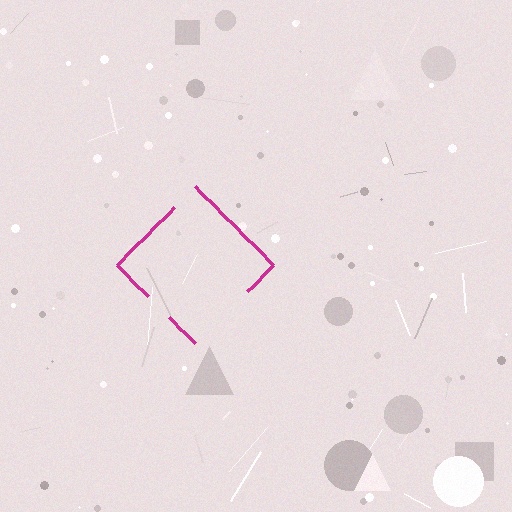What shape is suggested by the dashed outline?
The dashed outline suggests a diamond.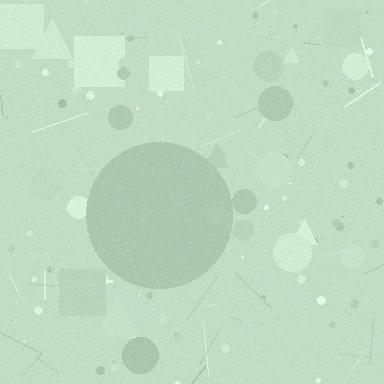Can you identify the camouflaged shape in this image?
The camouflaged shape is a circle.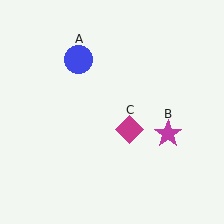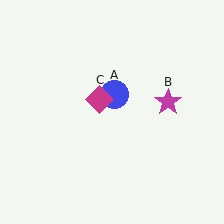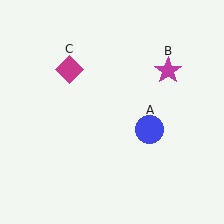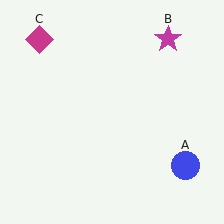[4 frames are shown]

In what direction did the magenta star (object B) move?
The magenta star (object B) moved up.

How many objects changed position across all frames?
3 objects changed position: blue circle (object A), magenta star (object B), magenta diamond (object C).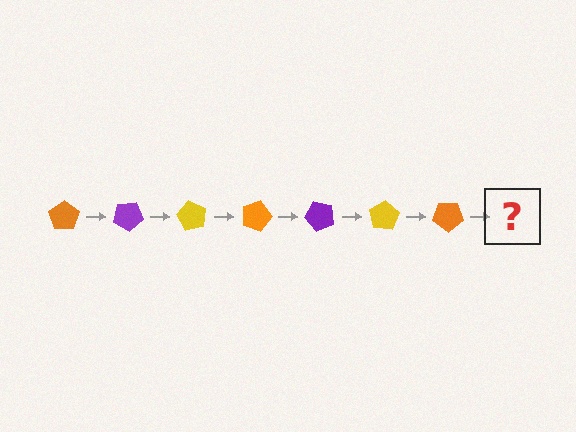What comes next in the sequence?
The next element should be a purple pentagon, rotated 210 degrees from the start.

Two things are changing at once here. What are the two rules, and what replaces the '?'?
The two rules are that it rotates 30 degrees each step and the color cycles through orange, purple, and yellow. The '?' should be a purple pentagon, rotated 210 degrees from the start.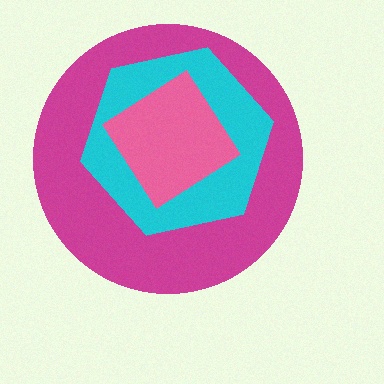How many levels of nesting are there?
3.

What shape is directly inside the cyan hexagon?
The pink diamond.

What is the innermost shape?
The pink diamond.